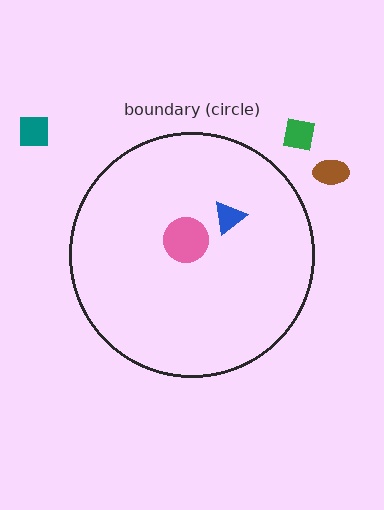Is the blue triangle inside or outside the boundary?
Inside.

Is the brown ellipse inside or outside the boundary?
Outside.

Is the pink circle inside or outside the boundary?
Inside.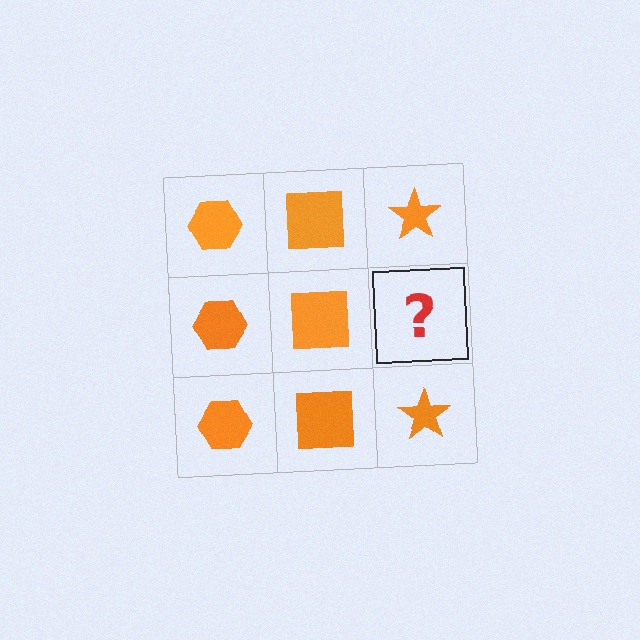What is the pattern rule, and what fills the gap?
The rule is that each column has a consistent shape. The gap should be filled with an orange star.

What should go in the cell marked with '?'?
The missing cell should contain an orange star.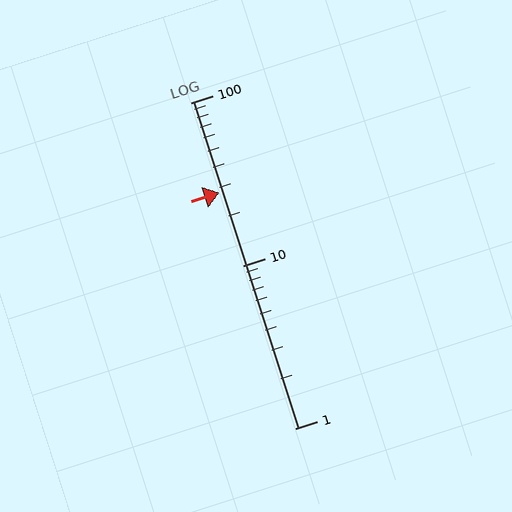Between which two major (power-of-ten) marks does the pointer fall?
The pointer is between 10 and 100.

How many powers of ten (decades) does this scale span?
The scale spans 2 decades, from 1 to 100.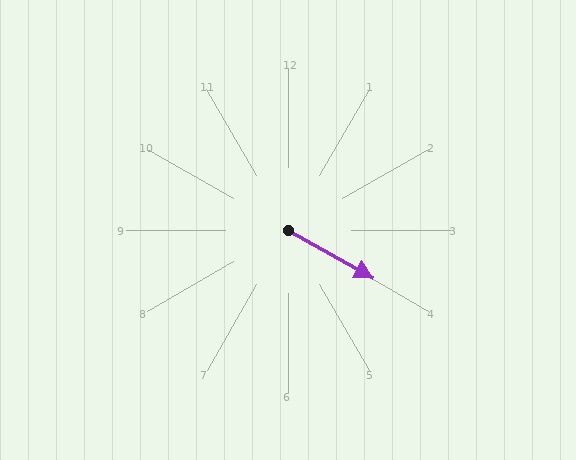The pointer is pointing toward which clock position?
Roughly 4 o'clock.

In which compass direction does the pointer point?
Southeast.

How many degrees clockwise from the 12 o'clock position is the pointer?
Approximately 119 degrees.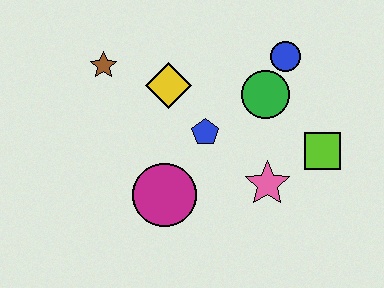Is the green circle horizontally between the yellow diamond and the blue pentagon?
No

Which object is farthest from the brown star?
The lime square is farthest from the brown star.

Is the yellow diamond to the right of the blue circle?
No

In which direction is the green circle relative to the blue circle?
The green circle is below the blue circle.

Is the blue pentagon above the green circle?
No